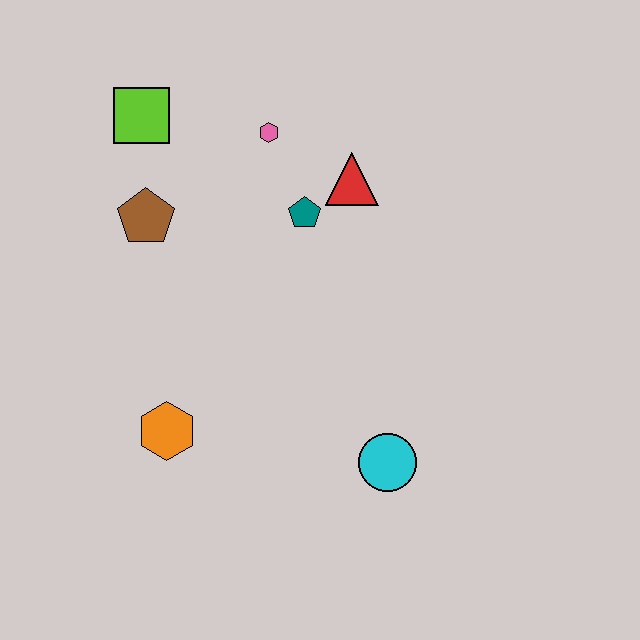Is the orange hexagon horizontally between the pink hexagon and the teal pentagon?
No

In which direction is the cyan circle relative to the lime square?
The cyan circle is below the lime square.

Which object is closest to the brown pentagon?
The lime square is closest to the brown pentagon.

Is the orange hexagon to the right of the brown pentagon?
Yes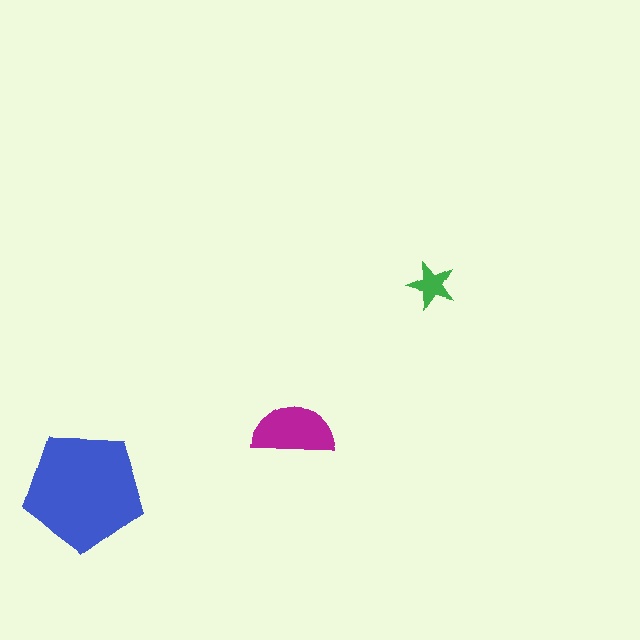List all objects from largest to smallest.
The blue pentagon, the magenta semicircle, the green star.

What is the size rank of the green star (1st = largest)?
3rd.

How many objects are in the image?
There are 3 objects in the image.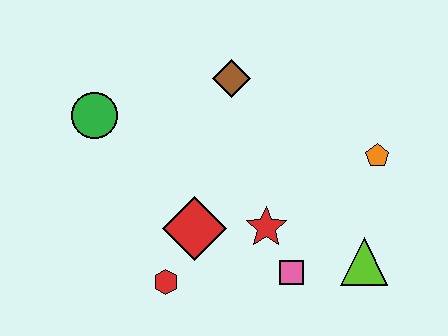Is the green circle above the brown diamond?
No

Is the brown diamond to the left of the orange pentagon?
Yes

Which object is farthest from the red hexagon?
The orange pentagon is farthest from the red hexagon.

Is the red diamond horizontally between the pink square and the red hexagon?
Yes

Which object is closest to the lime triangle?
The pink square is closest to the lime triangle.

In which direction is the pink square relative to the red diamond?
The pink square is to the right of the red diamond.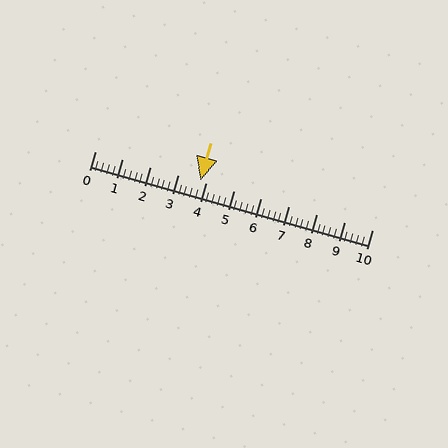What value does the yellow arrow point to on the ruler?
The yellow arrow points to approximately 3.8.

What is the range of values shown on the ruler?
The ruler shows values from 0 to 10.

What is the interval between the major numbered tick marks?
The major tick marks are spaced 1 units apart.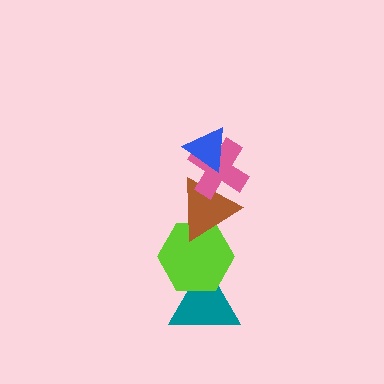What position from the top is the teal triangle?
The teal triangle is 5th from the top.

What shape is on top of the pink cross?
The blue triangle is on top of the pink cross.